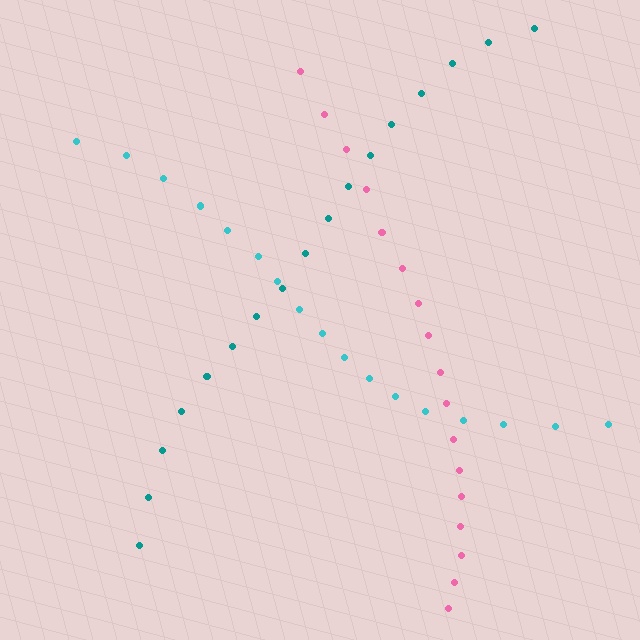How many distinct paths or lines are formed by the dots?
There are 3 distinct paths.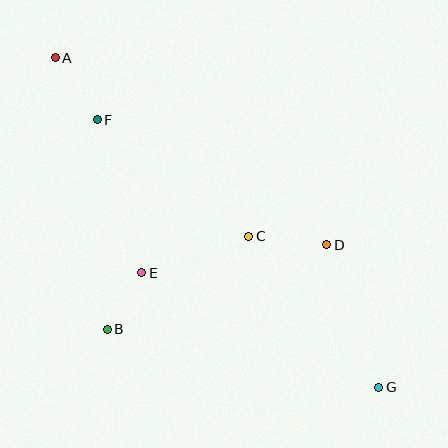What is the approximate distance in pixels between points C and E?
The distance between C and E is approximately 113 pixels.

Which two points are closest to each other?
Points B and E are closest to each other.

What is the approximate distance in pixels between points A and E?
The distance between A and E is approximately 232 pixels.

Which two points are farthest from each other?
Points A and G are farthest from each other.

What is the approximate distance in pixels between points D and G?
The distance between D and G is approximately 152 pixels.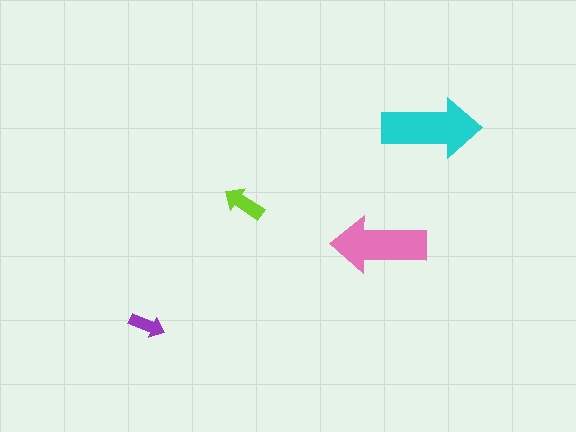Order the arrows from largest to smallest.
the cyan one, the pink one, the lime one, the purple one.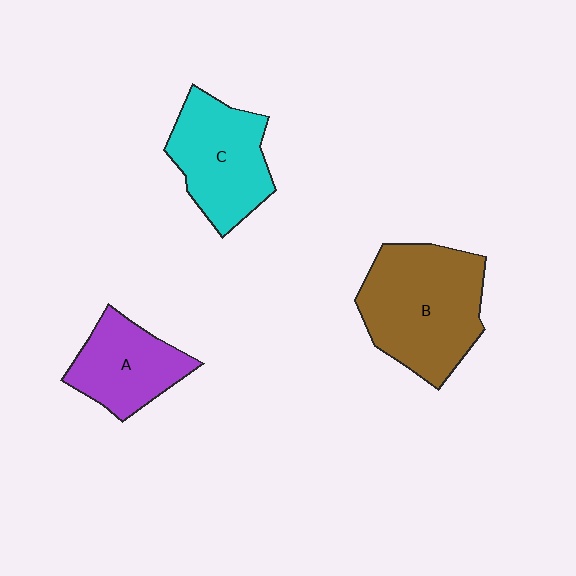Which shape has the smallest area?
Shape A (purple).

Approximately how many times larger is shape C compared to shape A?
Approximately 1.2 times.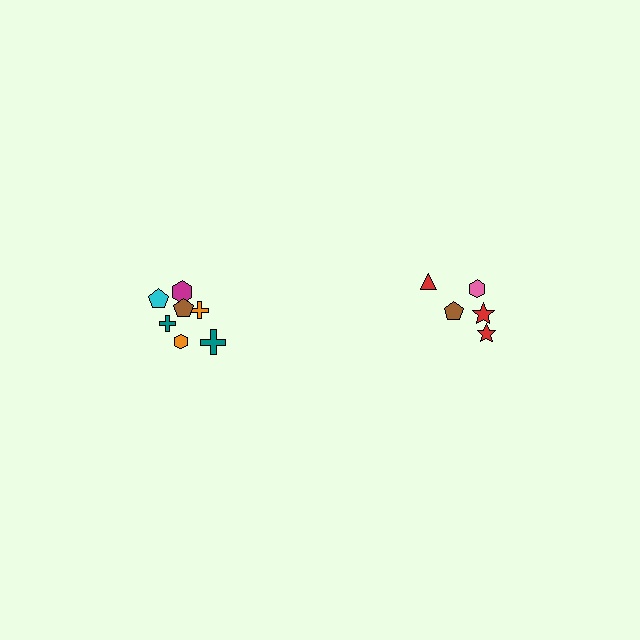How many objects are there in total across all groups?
There are 12 objects.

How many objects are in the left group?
There are 7 objects.